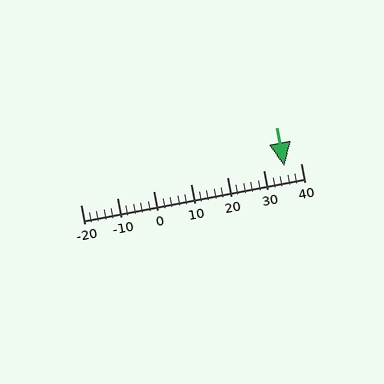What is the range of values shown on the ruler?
The ruler shows values from -20 to 40.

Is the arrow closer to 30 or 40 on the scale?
The arrow is closer to 40.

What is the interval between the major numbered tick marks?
The major tick marks are spaced 10 units apart.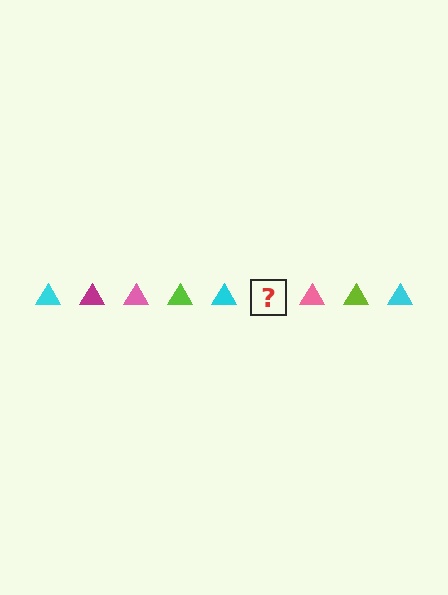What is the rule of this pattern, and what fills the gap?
The rule is that the pattern cycles through cyan, magenta, pink, lime triangles. The gap should be filled with a magenta triangle.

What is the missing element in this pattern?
The missing element is a magenta triangle.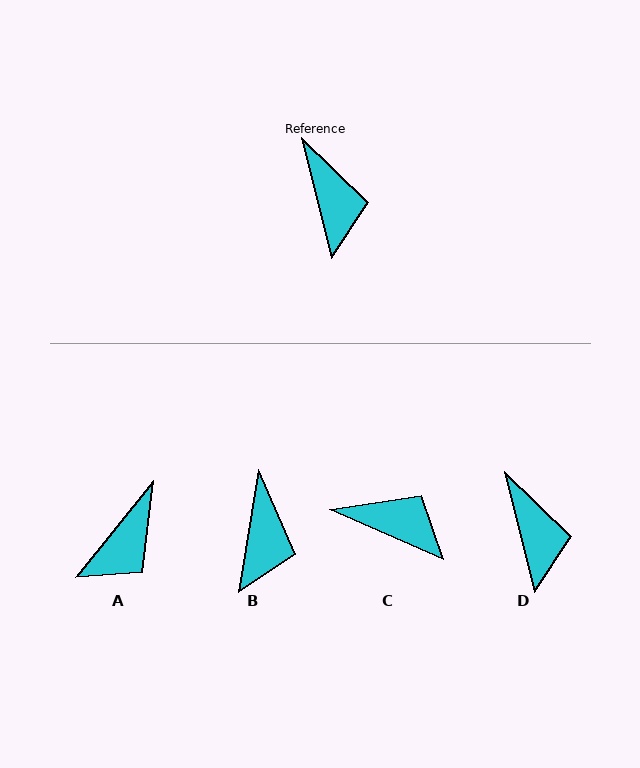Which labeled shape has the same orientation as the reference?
D.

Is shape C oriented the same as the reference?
No, it is off by about 52 degrees.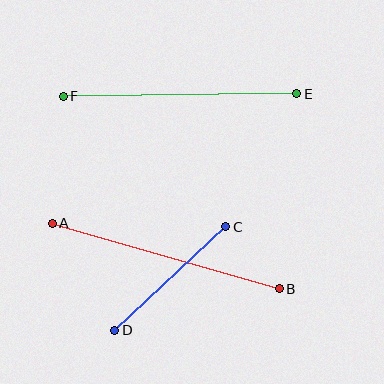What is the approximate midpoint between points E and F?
The midpoint is at approximately (180, 95) pixels.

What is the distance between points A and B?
The distance is approximately 236 pixels.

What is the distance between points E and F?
The distance is approximately 234 pixels.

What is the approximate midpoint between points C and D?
The midpoint is at approximately (170, 278) pixels.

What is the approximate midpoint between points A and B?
The midpoint is at approximately (166, 256) pixels.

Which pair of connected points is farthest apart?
Points A and B are farthest apart.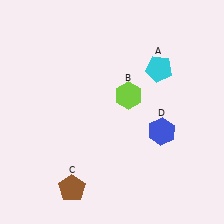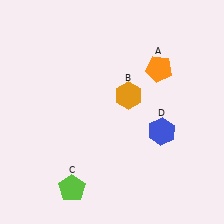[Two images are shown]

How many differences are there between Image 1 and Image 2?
There are 3 differences between the two images.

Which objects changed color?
A changed from cyan to orange. B changed from lime to orange. C changed from brown to lime.